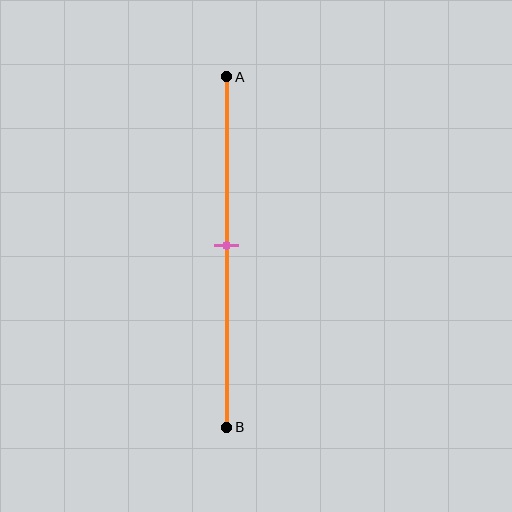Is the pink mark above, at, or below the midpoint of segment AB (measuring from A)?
The pink mark is approximately at the midpoint of segment AB.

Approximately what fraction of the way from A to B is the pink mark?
The pink mark is approximately 50% of the way from A to B.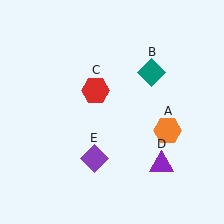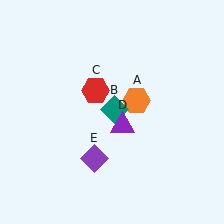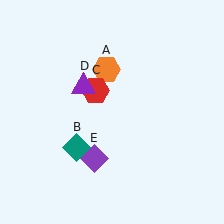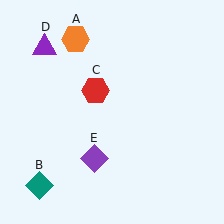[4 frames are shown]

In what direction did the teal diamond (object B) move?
The teal diamond (object B) moved down and to the left.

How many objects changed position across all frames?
3 objects changed position: orange hexagon (object A), teal diamond (object B), purple triangle (object D).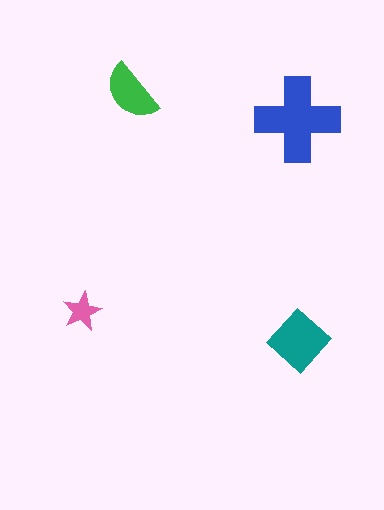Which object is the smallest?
The pink star.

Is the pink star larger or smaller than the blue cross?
Smaller.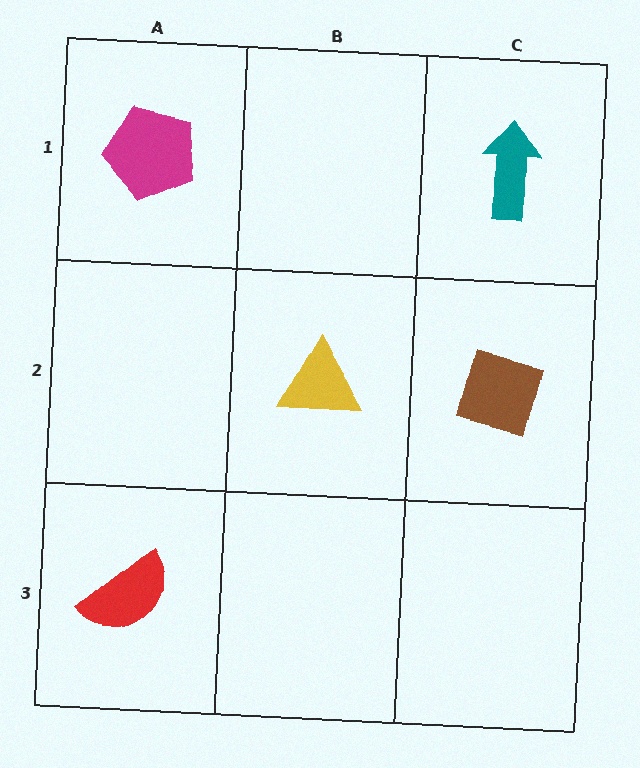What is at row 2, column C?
A brown square.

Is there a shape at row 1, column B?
No, that cell is empty.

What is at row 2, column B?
A yellow triangle.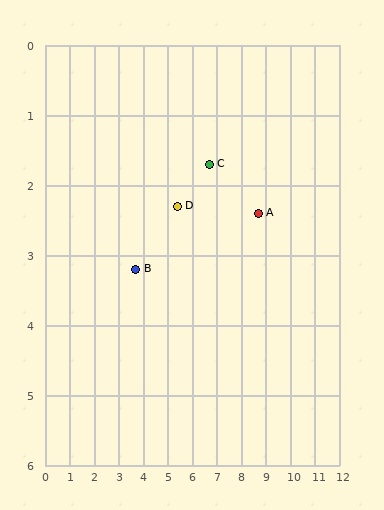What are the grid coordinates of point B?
Point B is at approximately (3.7, 3.2).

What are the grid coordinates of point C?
Point C is at approximately (6.7, 1.7).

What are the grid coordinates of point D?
Point D is at approximately (5.4, 2.3).